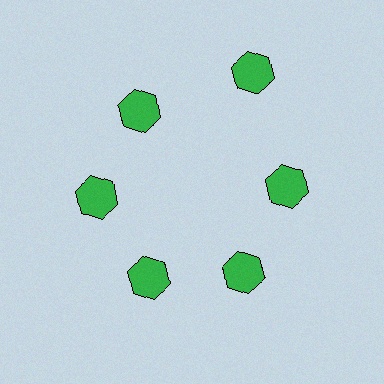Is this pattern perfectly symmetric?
No. The 6 green hexagons are arranged in a ring, but one element near the 1 o'clock position is pushed outward from the center, breaking the 6-fold rotational symmetry.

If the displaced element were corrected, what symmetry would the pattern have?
It would have 6-fold rotational symmetry — the pattern would map onto itself every 60 degrees.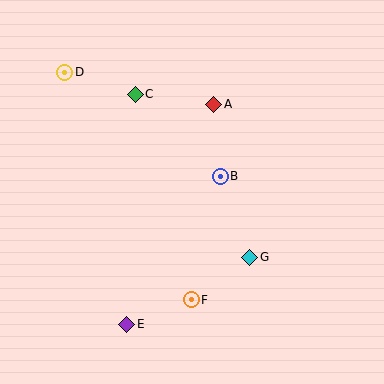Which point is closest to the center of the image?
Point B at (220, 176) is closest to the center.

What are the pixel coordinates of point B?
Point B is at (220, 176).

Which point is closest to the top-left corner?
Point D is closest to the top-left corner.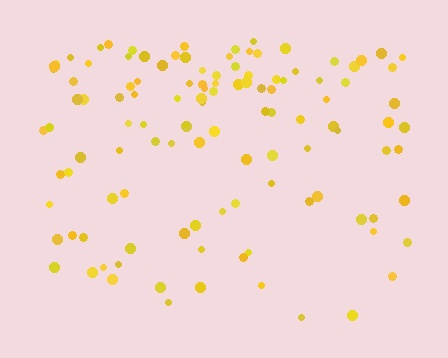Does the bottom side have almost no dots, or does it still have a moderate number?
Still a moderate number, just noticeably fewer than the top.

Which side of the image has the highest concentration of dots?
The top.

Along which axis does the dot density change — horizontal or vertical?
Vertical.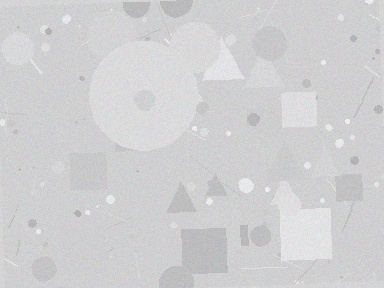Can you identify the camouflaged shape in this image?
The camouflaged shape is a circle.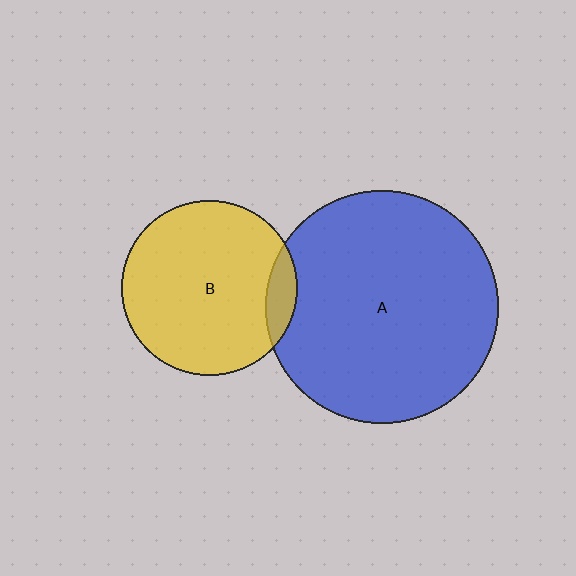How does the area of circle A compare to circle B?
Approximately 1.8 times.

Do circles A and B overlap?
Yes.